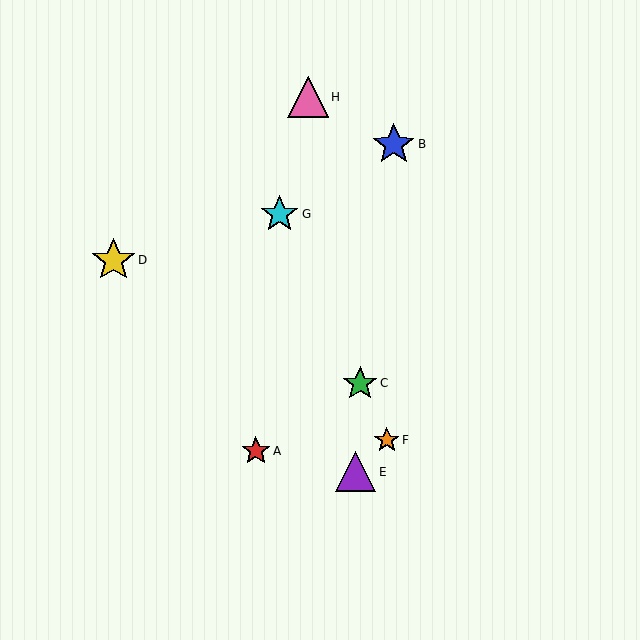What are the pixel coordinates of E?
Object E is at (356, 472).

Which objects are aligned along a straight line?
Objects C, F, G are aligned along a straight line.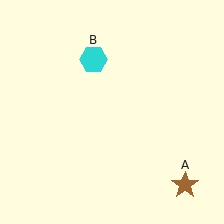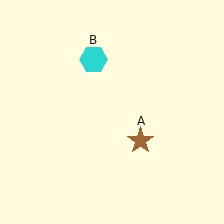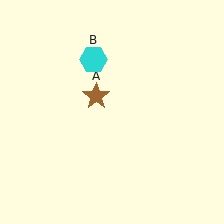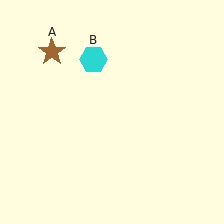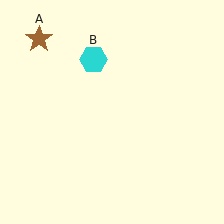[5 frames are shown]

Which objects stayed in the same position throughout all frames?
Cyan hexagon (object B) remained stationary.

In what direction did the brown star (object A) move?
The brown star (object A) moved up and to the left.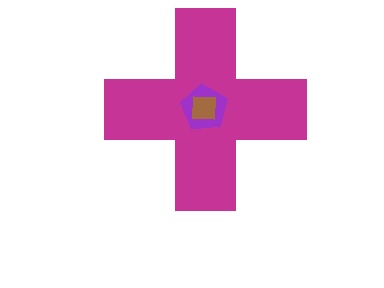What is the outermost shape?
The magenta cross.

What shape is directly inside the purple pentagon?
The brown square.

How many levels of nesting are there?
3.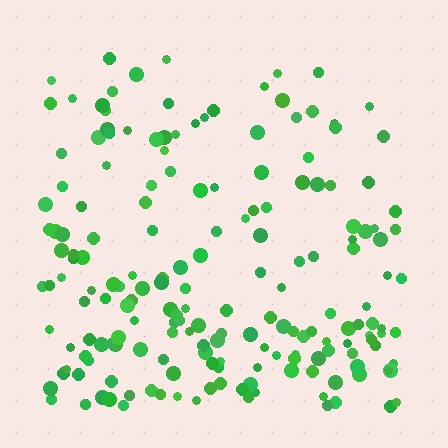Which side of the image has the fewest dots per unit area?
The top.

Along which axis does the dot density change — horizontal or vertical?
Vertical.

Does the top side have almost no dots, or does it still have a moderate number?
Still a moderate number, just noticeably fewer than the bottom.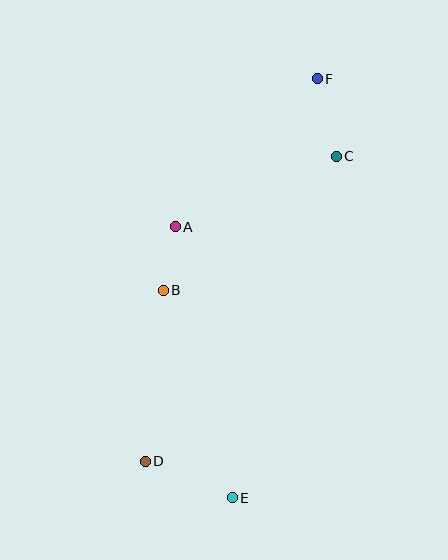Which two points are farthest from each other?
Points E and F are farthest from each other.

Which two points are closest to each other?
Points A and B are closest to each other.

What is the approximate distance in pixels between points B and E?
The distance between B and E is approximately 219 pixels.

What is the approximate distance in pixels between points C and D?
The distance between C and D is approximately 360 pixels.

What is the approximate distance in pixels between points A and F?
The distance between A and F is approximately 205 pixels.